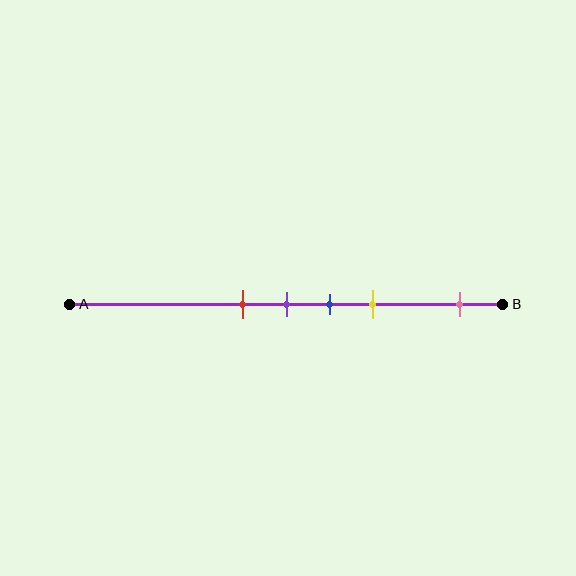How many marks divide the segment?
There are 5 marks dividing the segment.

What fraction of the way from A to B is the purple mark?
The purple mark is approximately 50% (0.5) of the way from A to B.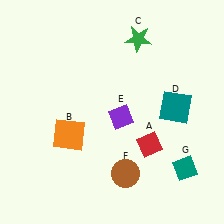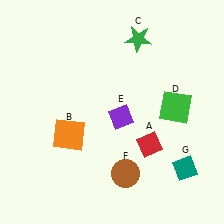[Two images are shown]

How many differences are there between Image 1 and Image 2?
There is 1 difference between the two images.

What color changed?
The square (D) changed from teal in Image 1 to green in Image 2.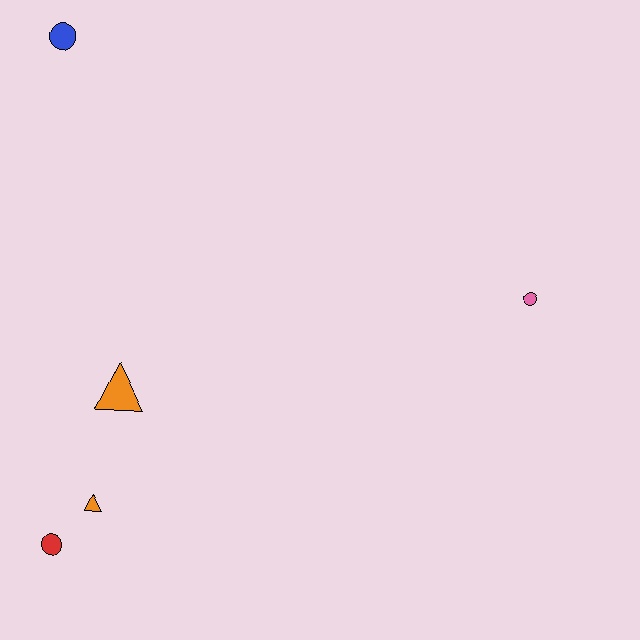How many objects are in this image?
There are 5 objects.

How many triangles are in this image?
There are 2 triangles.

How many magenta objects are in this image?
There are no magenta objects.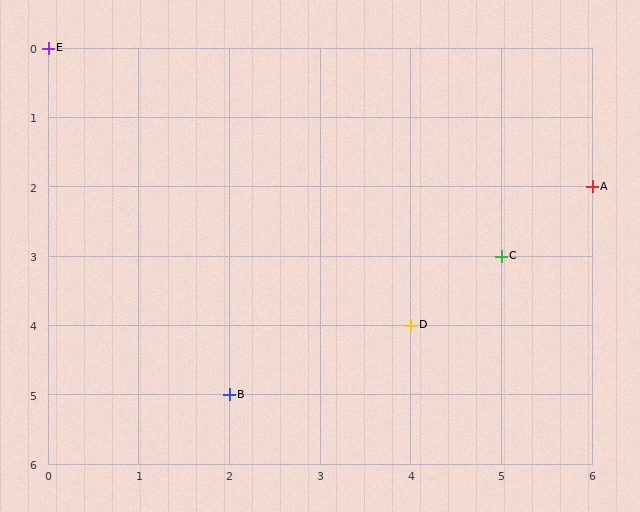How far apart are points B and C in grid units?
Points B and C are 3 columns and 2 rows apart (about 3.6 grid units diagonally).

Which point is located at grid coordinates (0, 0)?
Point E is at (0, 0).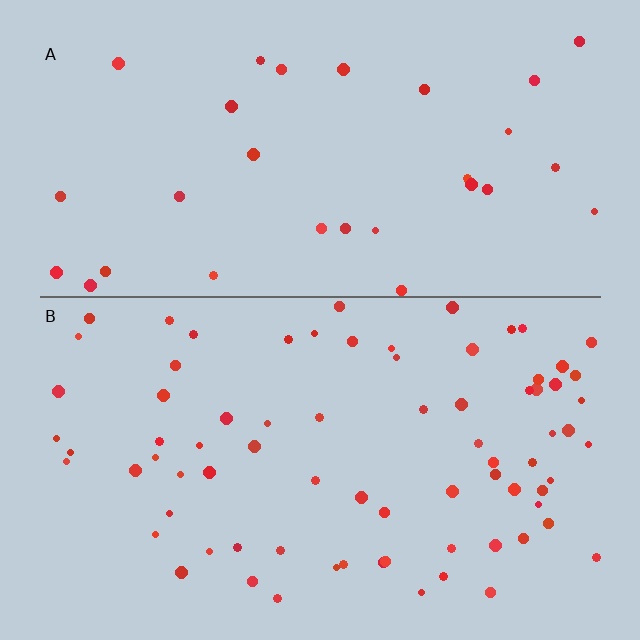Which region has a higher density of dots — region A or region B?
B (the bottom).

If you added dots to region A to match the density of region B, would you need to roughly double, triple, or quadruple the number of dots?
Approximately triple.